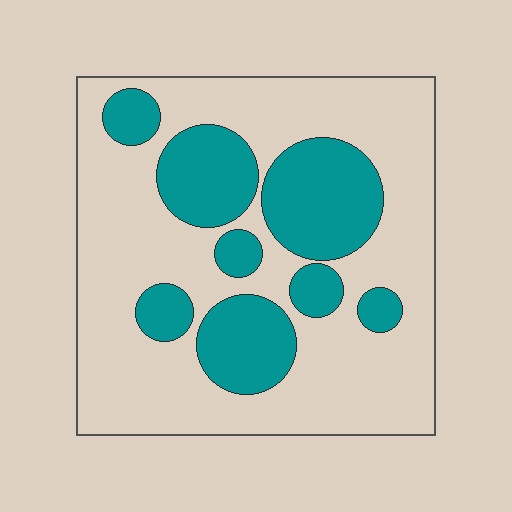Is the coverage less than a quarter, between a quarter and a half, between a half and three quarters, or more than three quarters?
Between a quarter and a half.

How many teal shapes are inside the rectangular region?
8.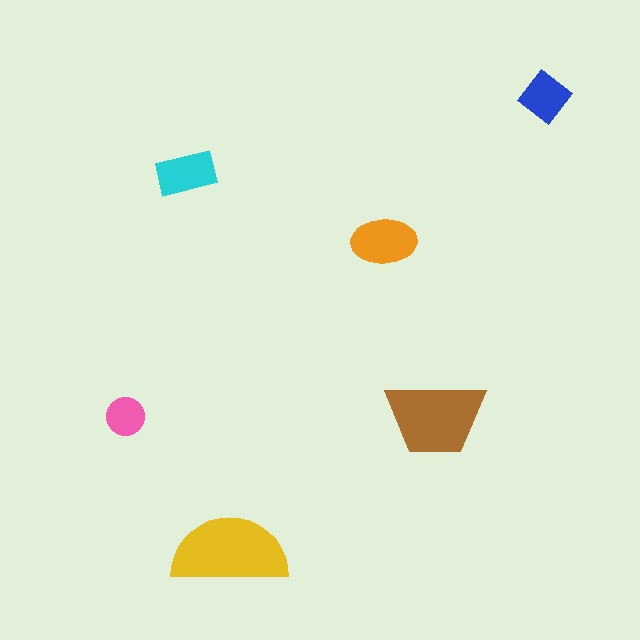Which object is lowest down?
The yellow semicircle is bottommost.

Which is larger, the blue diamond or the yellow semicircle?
The yellow semicircle.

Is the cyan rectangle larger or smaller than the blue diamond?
Larger.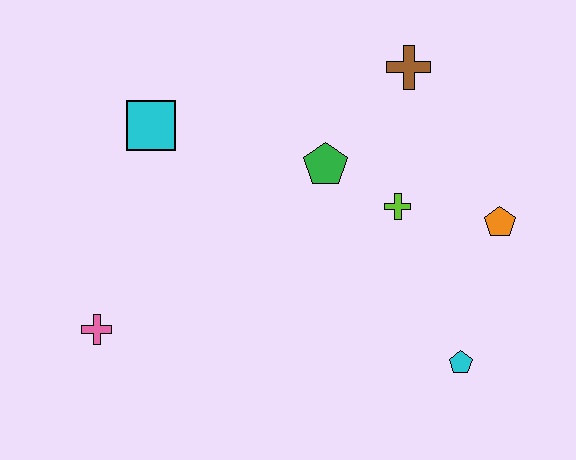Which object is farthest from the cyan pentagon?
The cyan square is farthest from the cyan pentagon.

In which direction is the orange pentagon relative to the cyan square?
The orange pentagon is to the right of the cyan square.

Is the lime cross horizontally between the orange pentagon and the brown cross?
No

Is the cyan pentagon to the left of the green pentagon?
No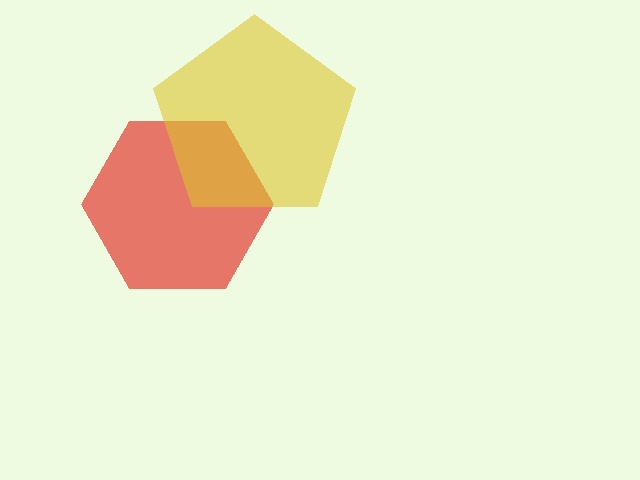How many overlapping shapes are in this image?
There are 2 overlapping shapes in the image.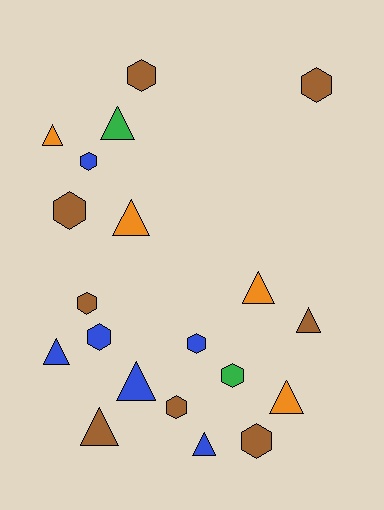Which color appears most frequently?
Brown, with 8 objects.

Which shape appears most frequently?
Hexagon, with 10 objects.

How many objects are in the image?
There are 20 objects.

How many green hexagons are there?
There is 1 green hexagon.